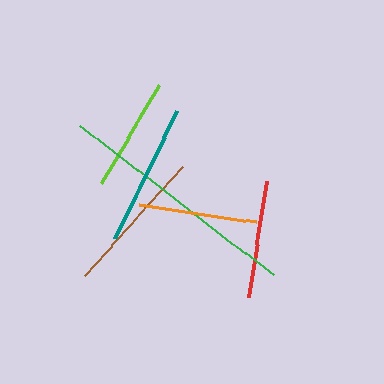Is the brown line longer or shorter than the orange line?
The brown line is longer than the orange line.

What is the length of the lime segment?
The lime segment is approximately 114 pixels long.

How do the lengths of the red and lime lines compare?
The red and lime lines are approximately the same length.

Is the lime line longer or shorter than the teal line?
The teal line is longer than the lime line.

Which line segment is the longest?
The green line is the longest at approximately 244 pixels.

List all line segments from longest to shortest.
From longest to shortest: green, brown, teal, orange, red, lime.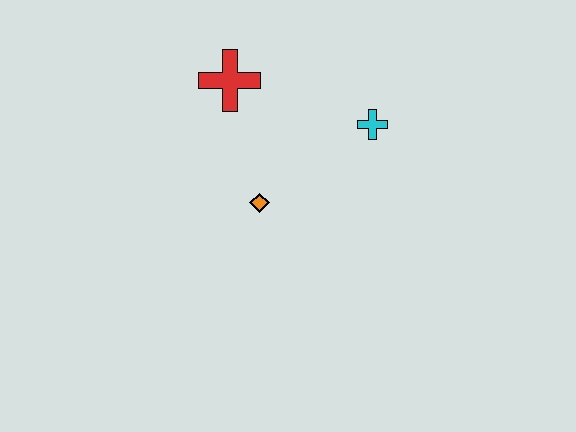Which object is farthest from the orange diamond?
The cyan cross is farthest from the orange diamond.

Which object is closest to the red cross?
The orange diamond is closest to the red cross.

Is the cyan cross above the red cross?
No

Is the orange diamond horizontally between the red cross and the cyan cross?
Yes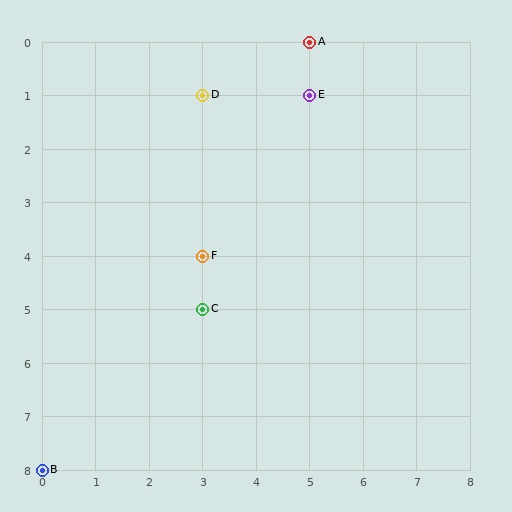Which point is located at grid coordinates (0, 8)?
Point B is at (0, 8).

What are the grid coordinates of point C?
Point C is at grid coordinates (3, 5).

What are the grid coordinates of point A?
Point A is at grid coordinates (5, 0).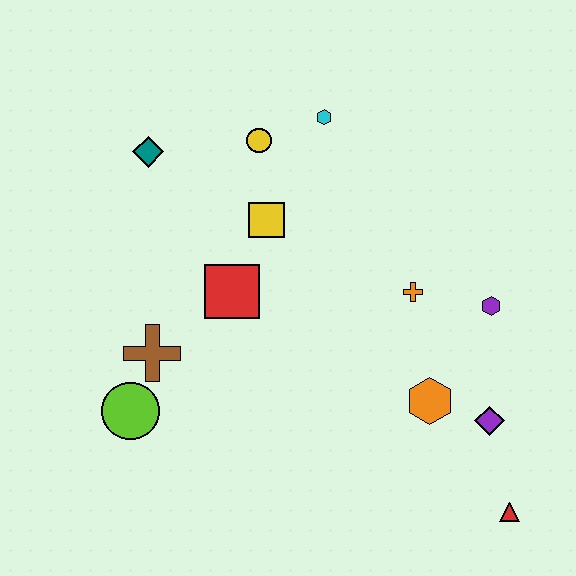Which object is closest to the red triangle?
The purple diamond is closest to the red triangle.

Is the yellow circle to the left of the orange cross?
Yes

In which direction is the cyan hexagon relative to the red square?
The cyan hexagon is above the red square.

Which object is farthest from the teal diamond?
The red triangle is farthest from the teal diamond.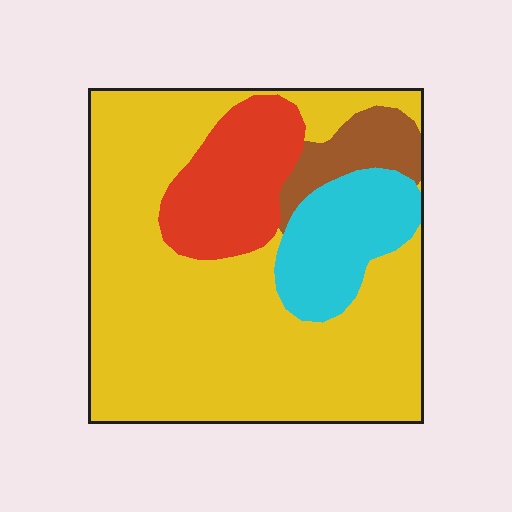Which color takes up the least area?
Brown, at roughly 5%.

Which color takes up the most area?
Yellow, at roughly 65%.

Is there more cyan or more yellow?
Yellow.